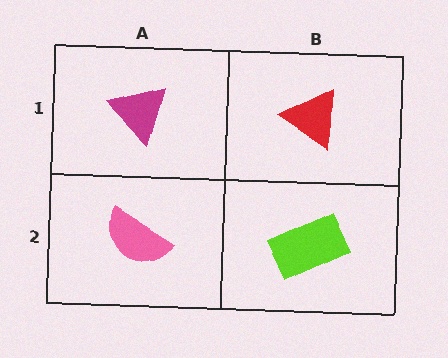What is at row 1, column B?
A red triangle.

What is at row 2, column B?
A lime rectangle.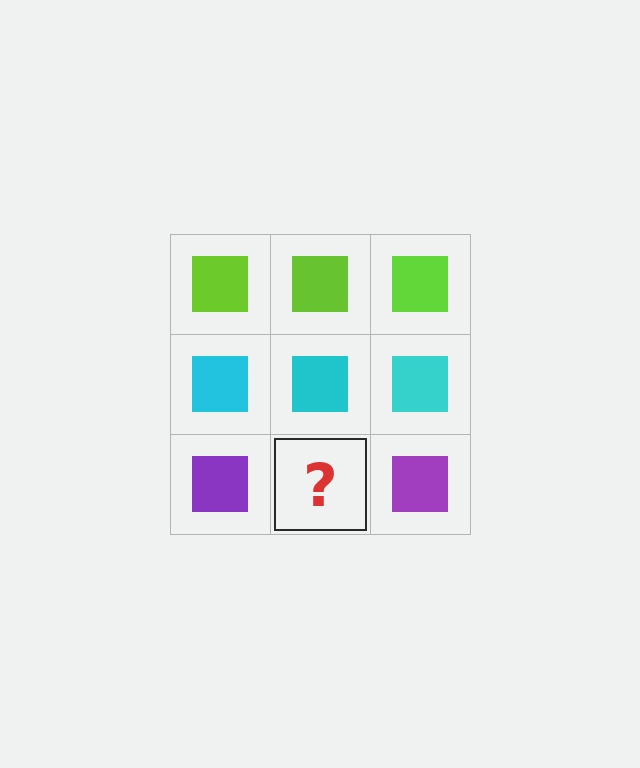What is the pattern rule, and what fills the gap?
The rule is that each row has a consistent color. The gap should be filled with a purple square.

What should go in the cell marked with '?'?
The missing cell should contain a purple square.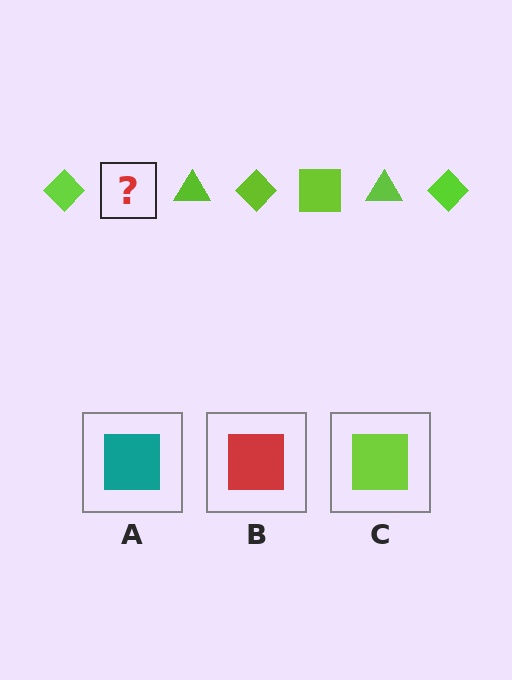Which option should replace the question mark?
Option C.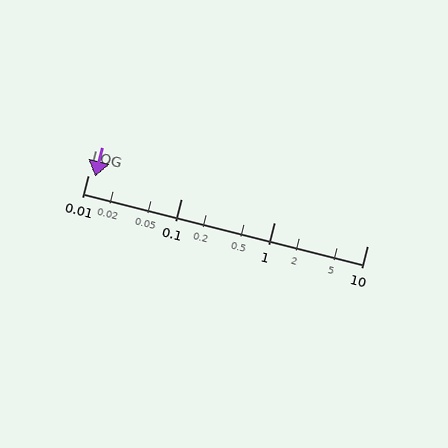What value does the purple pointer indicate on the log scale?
The pointer indicates approximately 0.012.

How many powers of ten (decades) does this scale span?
The scale spans 3 decades, from 0.01 to 10.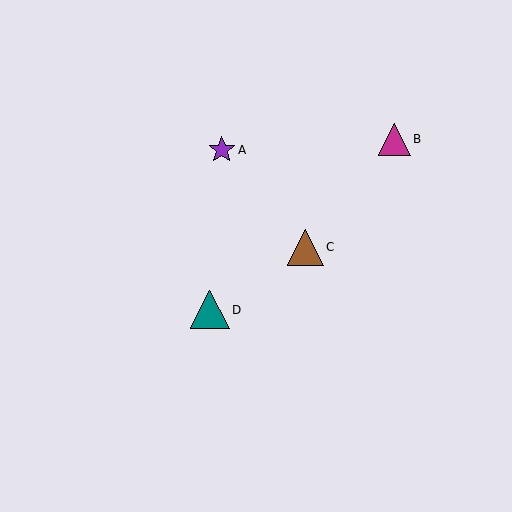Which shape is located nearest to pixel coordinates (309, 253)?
The brown triangle (labeled C) at (305, 247) is nearest to that location.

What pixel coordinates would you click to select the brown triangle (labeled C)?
Click at (305, 247) to select the brown triangle C.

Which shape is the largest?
The teal triangle (labeled D) is the largest.